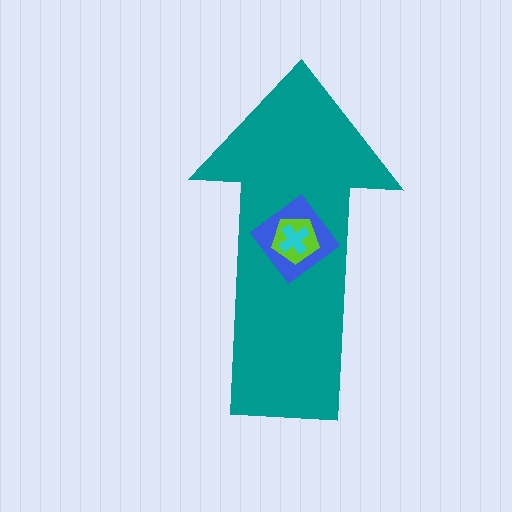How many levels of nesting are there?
4.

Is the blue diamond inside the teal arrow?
Yes.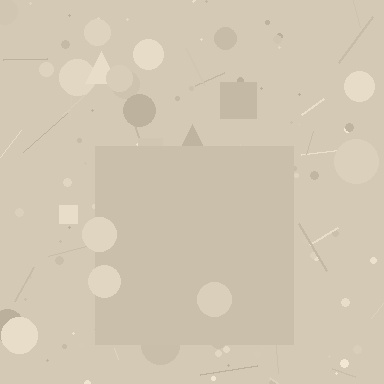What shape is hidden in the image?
A square is hidden in the image.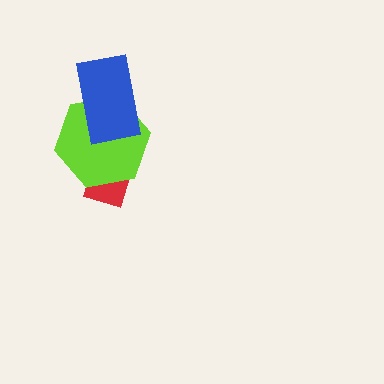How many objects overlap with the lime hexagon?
2 objects overlap with the lime hexagon.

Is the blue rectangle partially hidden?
No, no other shape covers it.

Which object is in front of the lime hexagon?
The blue rectangle is in front of the lime hexagon.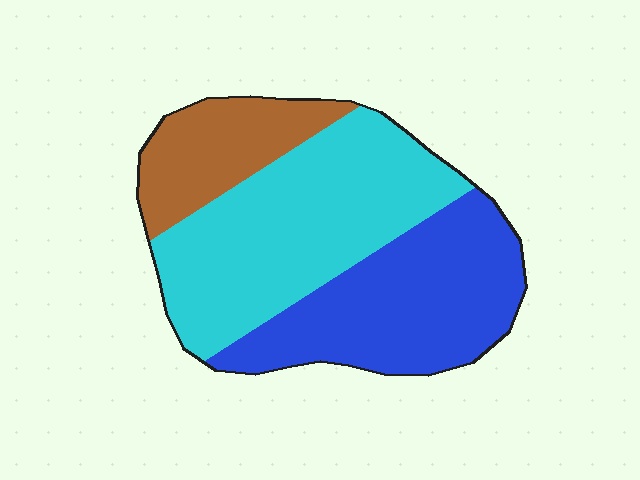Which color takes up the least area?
Brown, at roughly 20%.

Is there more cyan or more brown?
Cyan.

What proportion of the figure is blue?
Blue covers around 35% of the figure.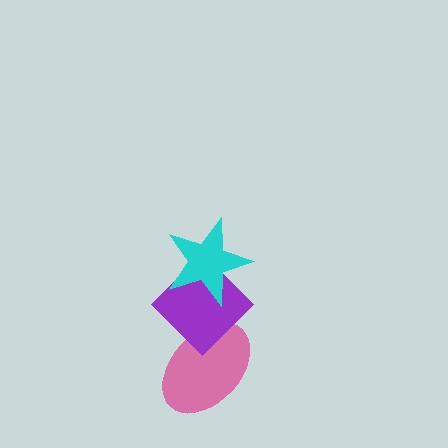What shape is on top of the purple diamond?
The cyan star is on top of the purple diamond.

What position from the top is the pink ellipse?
The pink ellipse is 3rd from the top.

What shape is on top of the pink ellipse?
The purple diamond is on top of the pink ellipse.